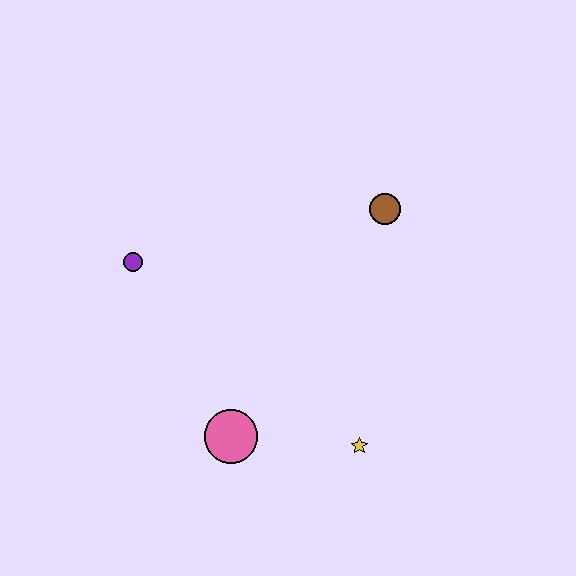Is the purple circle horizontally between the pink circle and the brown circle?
No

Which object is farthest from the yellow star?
The purple circle is farthest from the yellow star.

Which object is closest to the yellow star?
The pink circle is closest to the yellow star.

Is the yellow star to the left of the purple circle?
No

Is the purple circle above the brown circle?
No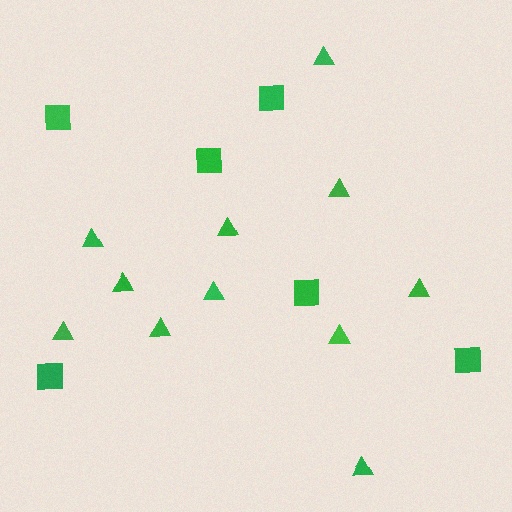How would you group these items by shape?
There are 2 groups: one group of triangles (11) and one group of squares (6).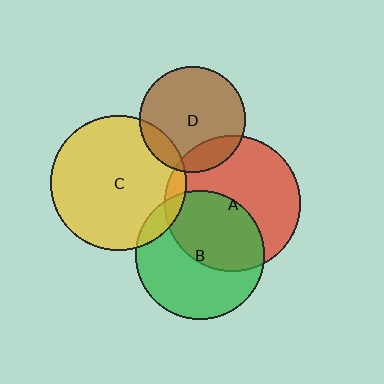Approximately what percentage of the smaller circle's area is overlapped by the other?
Approximately 45%.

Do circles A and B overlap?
Yes.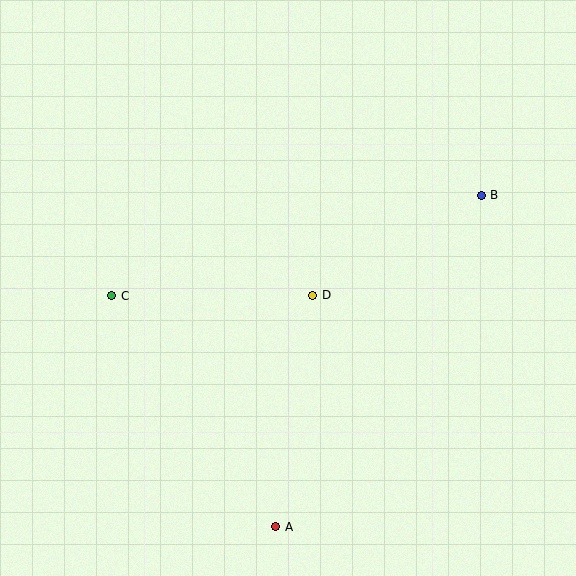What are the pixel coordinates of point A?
Point A is at (276, 527).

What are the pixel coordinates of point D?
Point D is at (313, 295).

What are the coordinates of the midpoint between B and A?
The midpoint between B and A is at (379, 361).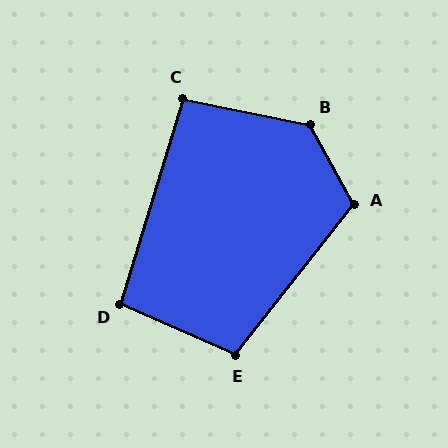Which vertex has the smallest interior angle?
C, at approximately 95 degrees.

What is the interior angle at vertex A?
Approximately 113 degrees (obtuse).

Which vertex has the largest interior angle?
B, at approximately 130 degrees.